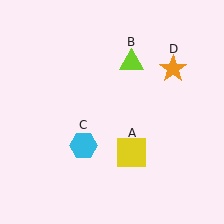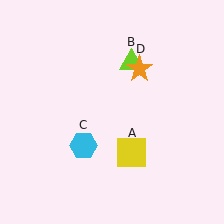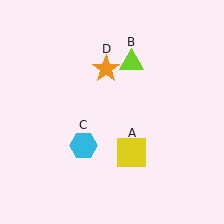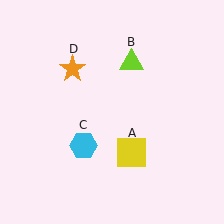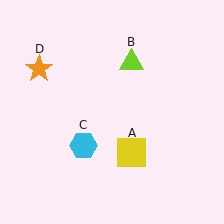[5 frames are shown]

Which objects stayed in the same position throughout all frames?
Yellow square (object A) and lime triangle (object B) and cyan hexagon (object C) remained stationary.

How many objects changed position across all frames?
1 object changed position: orange star (object D).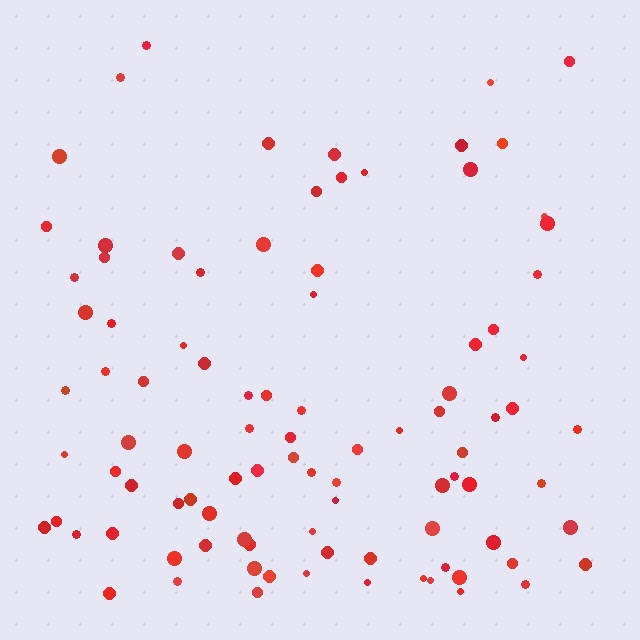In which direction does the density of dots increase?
From top to bottom, with the bottom side densest.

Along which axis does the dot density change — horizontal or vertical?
Vertical.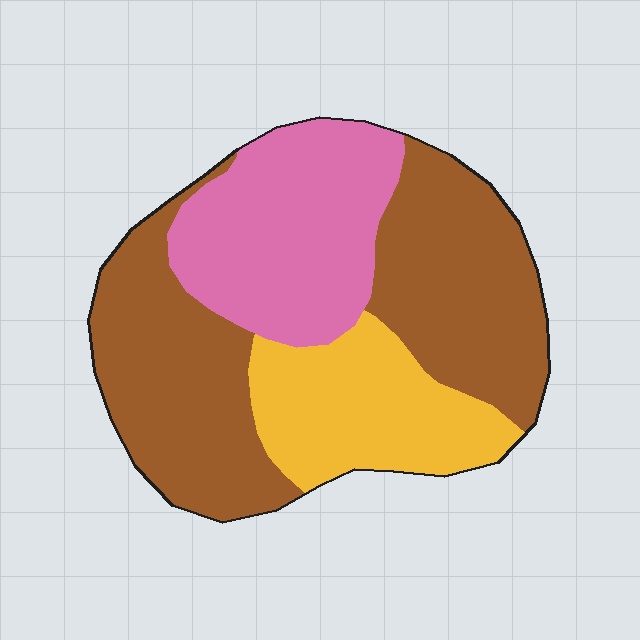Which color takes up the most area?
Brown, at roughly 50%.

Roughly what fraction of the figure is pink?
Pink takes up between a sixth and a third of the figure.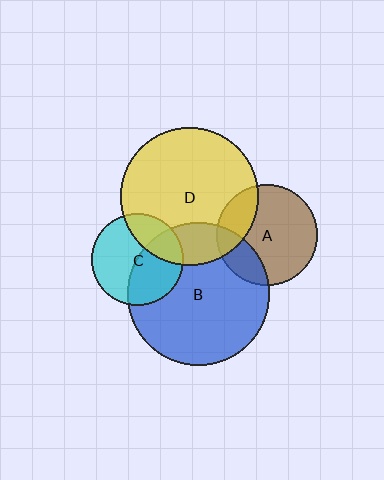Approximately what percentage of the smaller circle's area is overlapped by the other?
Approximately 25%.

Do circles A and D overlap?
Yes.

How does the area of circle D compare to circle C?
Approximately 2.2 times.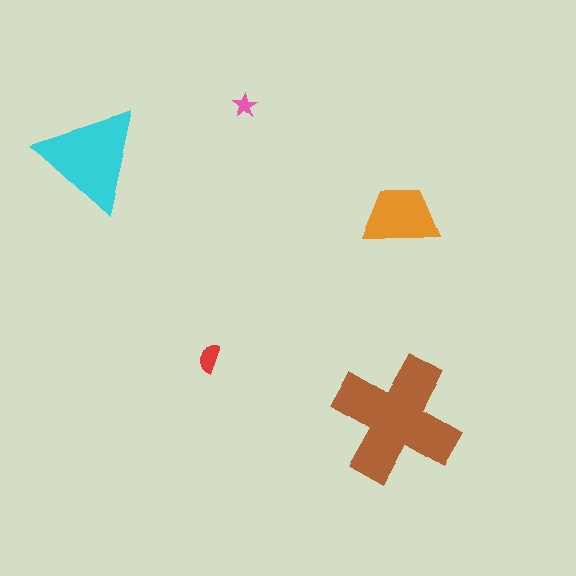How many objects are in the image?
There are 5 objects in the image.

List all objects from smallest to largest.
The pink star, the red semicircle, the orange trapezoid, the cyan triangle, the brown cross.